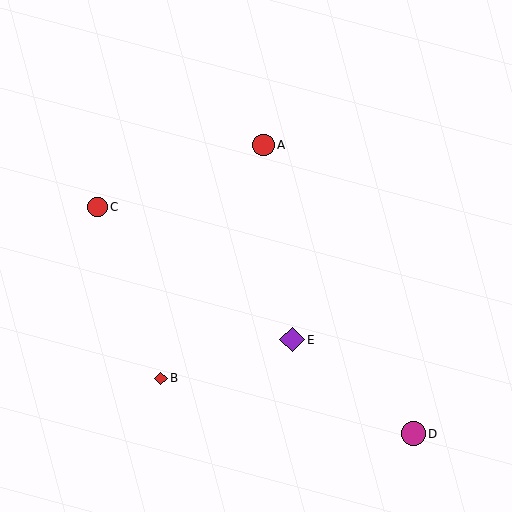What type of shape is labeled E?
Shape E is a purple diamond.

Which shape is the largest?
The purple diamond (labeled E) is the largest.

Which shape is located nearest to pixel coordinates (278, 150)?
The red circle (labeled A) at (263, 145) is nearest to that location.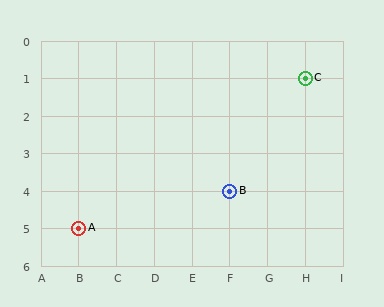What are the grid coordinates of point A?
Point A is at grid coordinates (B, 5).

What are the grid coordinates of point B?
Point B is at grid coordinates (F, 4).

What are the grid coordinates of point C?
Point C is at grid coordinates (H, 1).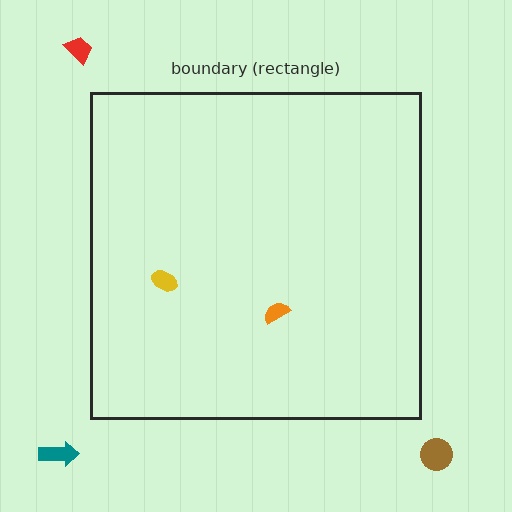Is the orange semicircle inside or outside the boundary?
Inside.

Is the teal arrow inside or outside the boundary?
Outside.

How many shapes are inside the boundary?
2 inside, 3 outside.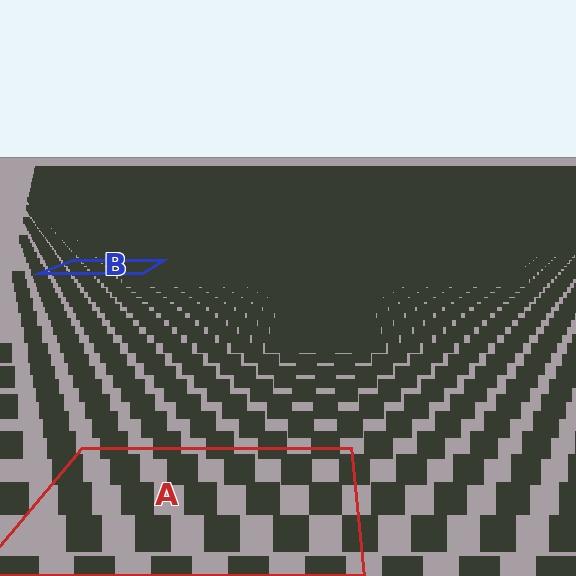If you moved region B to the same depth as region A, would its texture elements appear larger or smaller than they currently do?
They would appear larger. At a closer depth, the same texture elements are projected at a bigger on-screen size.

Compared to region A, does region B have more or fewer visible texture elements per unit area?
Region B has more texture elements per unit area — they are packed more densely because it is farther away.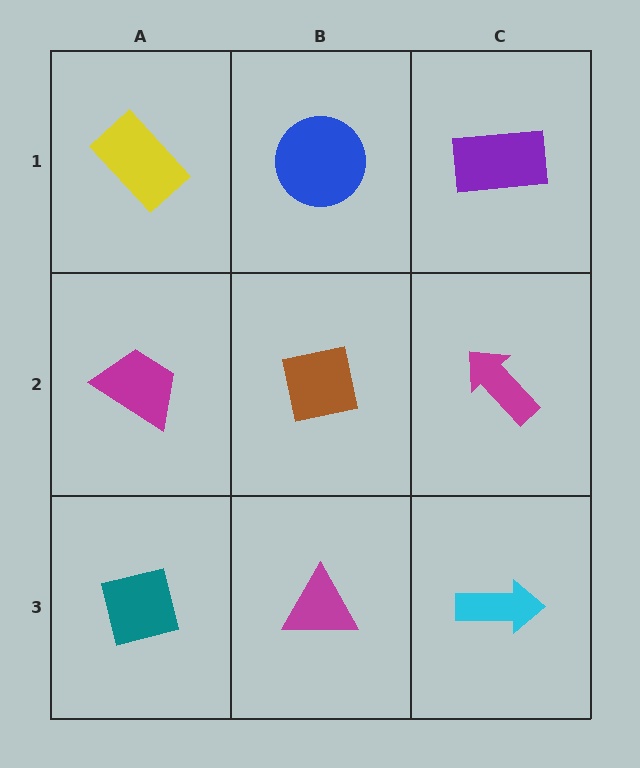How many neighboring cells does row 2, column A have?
3.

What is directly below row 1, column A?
A magenta trapezoid.